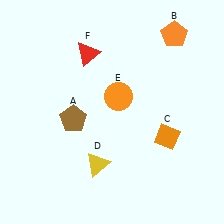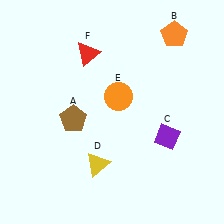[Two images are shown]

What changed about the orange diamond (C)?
In Image 1, C is orange. In Image 2, it changed to purple.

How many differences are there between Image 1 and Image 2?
There is 1 difference between the two images.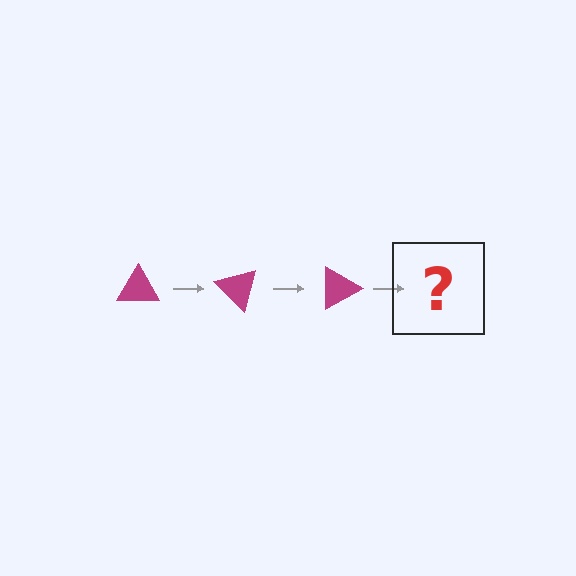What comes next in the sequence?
The next element should be a magenta triangle rotated 135 degrees.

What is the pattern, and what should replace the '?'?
The pattern is that the triangle rotates 45 degrees each step. The '?' should be a magenta triangle rotated 135 degrees.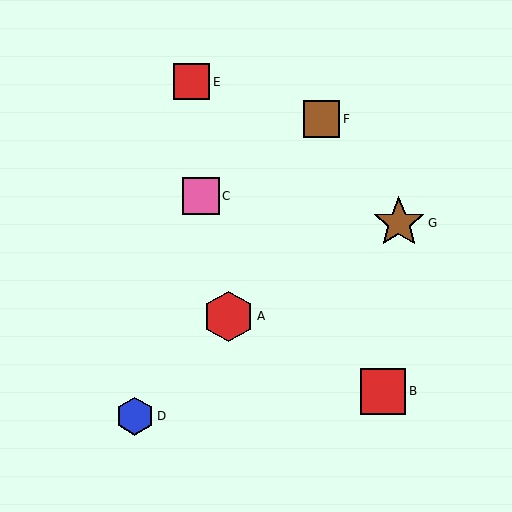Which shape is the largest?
The brown star (labeled G) is the largest.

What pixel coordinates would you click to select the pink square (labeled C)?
Click at (201, 196) to select the pink square C.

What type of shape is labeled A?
Shape A is a red hexagon.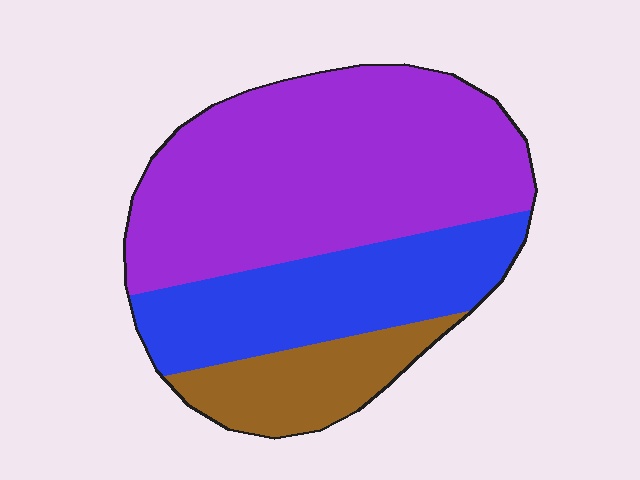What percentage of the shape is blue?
Blue covers 29% of the shape.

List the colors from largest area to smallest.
From largest to smallest: purple, blue, brown.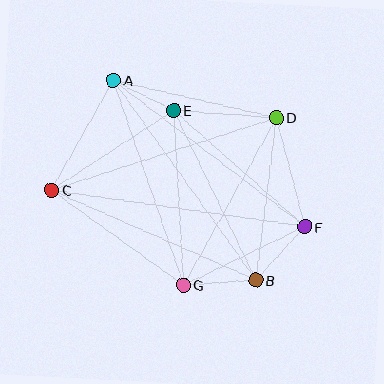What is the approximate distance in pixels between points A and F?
The distance between A and F is approximately 241 pixels.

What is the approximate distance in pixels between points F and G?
The distance between F and G is approximately 134 pixels.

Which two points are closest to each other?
Points A and E are closest to each other.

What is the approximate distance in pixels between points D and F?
The distance between D and F is approximately 113 pixels.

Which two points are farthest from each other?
Points C and F are farthest from each other.